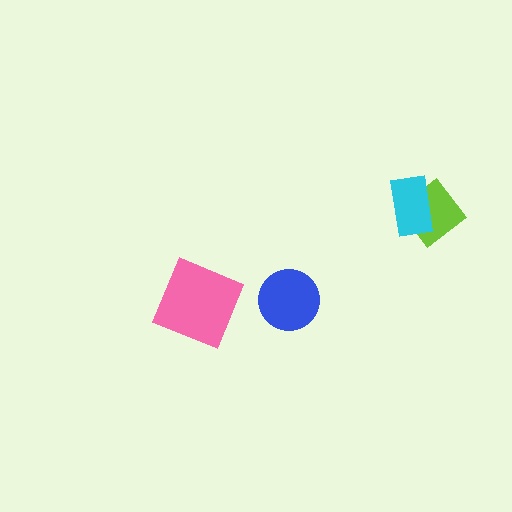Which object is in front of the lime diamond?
The cyan rectangle is in front of the lime diamond.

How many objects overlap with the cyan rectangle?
1 object overlaps with the cyan rectangle.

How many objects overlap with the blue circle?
0 objects overlap with the blue circle.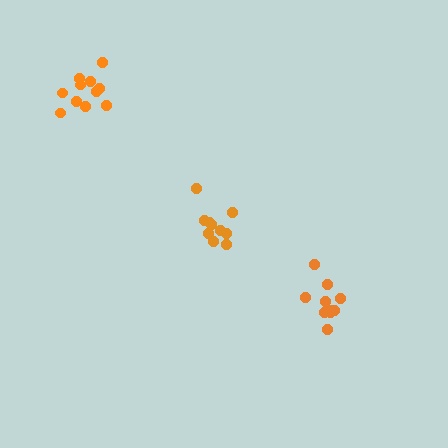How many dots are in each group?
Group 1: 10 dots, Group 2: 11 dots, Group 3: 11 dots (32 total).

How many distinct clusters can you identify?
There are 3 distinct clusters.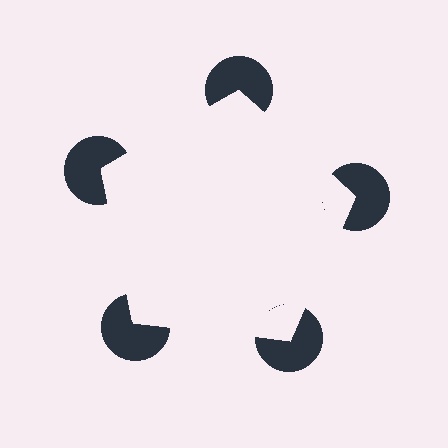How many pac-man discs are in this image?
There are 5 — one at each vertex of the illusory pentagon.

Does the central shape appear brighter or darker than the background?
It typically appears slightly brighter than the background, even though no actual brightness change is drawn.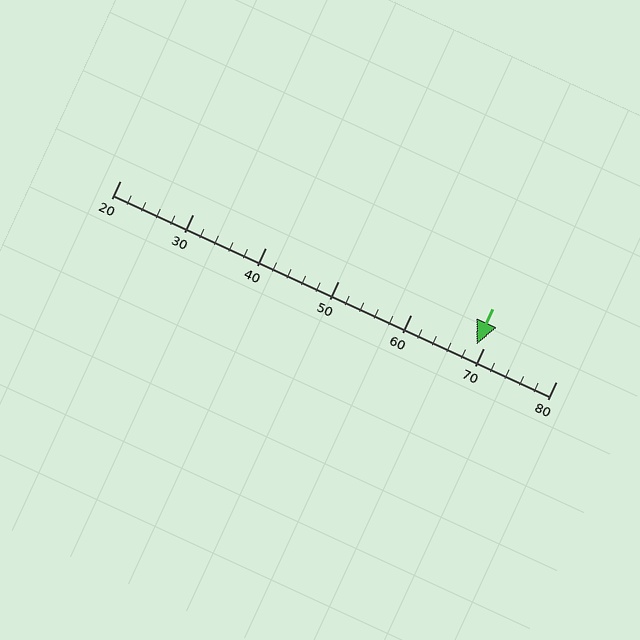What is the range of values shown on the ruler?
The ruler shows values from 20 to 80.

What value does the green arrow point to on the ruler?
The green arrow points to approximately 69.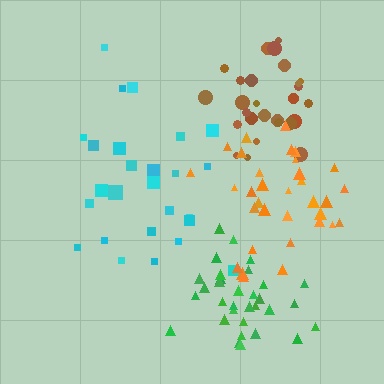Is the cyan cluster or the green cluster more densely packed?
Green.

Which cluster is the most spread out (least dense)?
Cyan.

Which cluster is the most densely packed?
Brown.